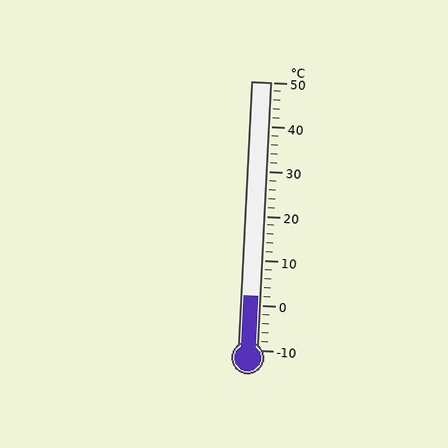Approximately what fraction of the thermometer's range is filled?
The thermometer is filled to approximately 20% of its range.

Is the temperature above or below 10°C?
The temperature is below 10°C.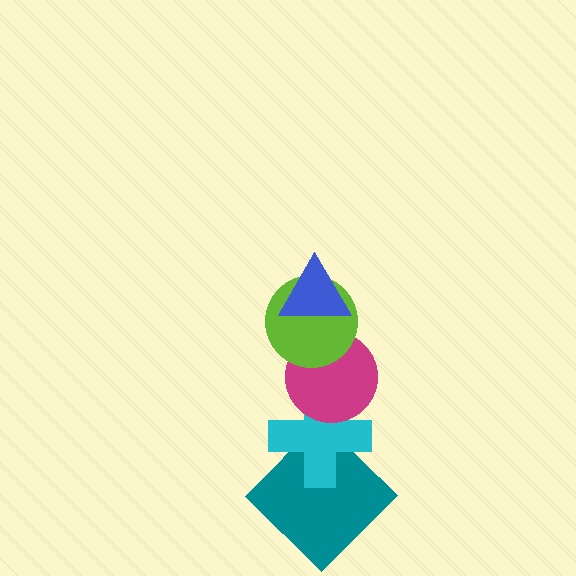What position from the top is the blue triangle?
The blue triangle is 1st from the top.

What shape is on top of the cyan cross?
The magenta circle is on top of the cyan cross.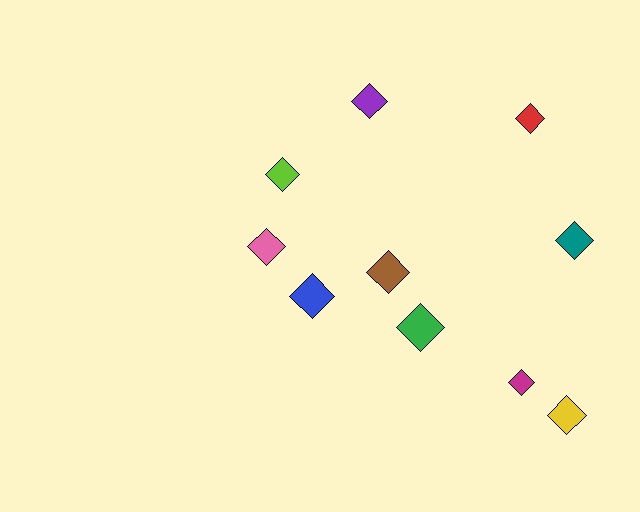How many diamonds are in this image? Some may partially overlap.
There are 10 diamonds.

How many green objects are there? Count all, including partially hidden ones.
There is 1 green object.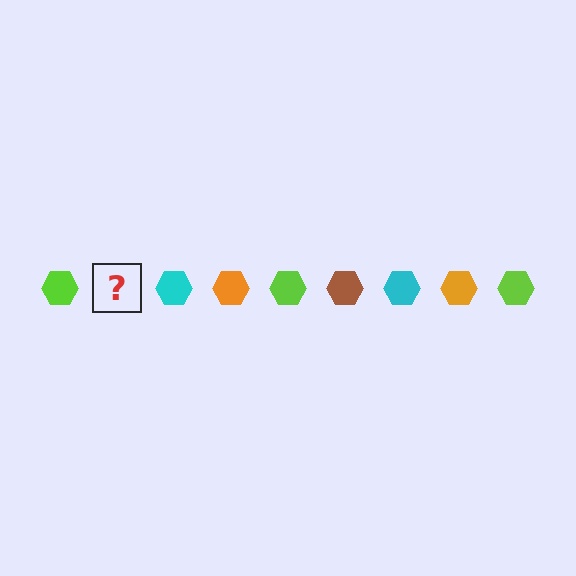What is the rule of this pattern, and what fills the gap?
The rule is that the pattern cycles through lime, brown, cyan, orange hexagons. The gap should be filled with a brown hexagon.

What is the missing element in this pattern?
The missing element is a brown hexagon.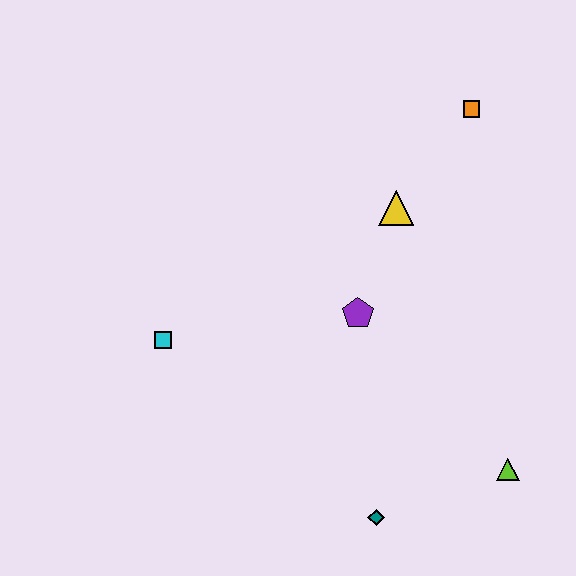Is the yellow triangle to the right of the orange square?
No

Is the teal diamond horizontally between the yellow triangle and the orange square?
No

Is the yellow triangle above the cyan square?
Yes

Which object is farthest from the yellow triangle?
The teal diamond is farthest from the yellow triangle.